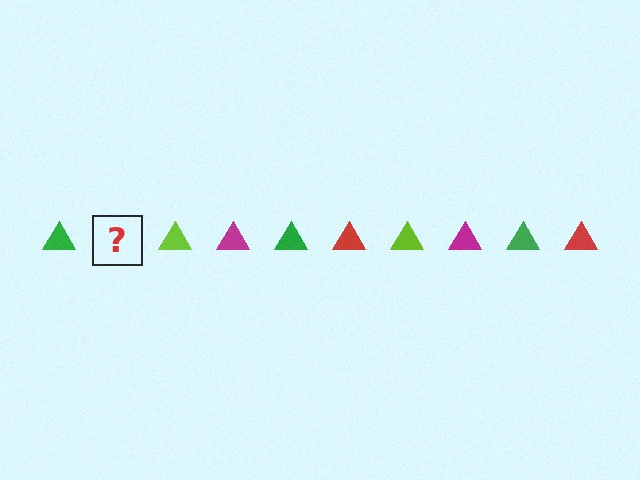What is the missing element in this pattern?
The missing element is a red triangle.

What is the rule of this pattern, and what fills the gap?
The rule is that the pattern cycles through green, red, lime, magenta triangles. The gap should be filled with a red triangle.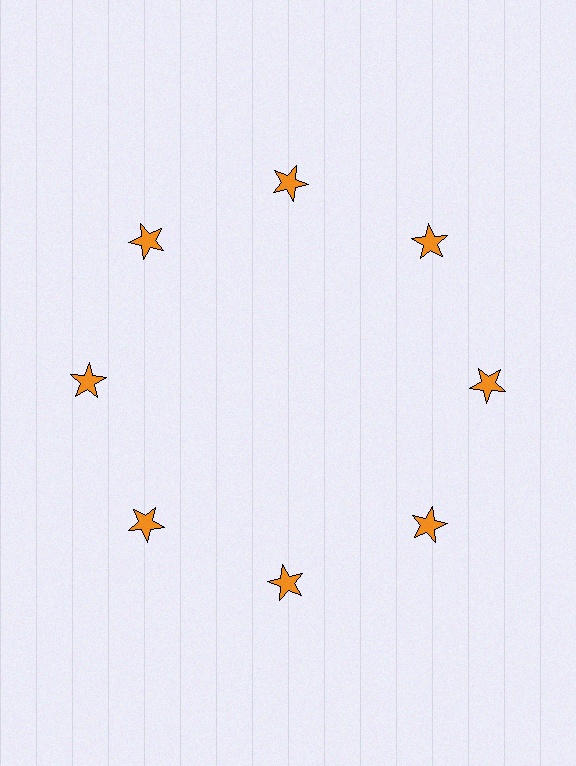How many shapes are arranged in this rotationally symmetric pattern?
There are 8 shapes, arranged in 8 groups of 1.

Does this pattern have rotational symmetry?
Yes, this pattern has 8-fold rotational symmetry. It looks the same after rotating 45 degrees around the center.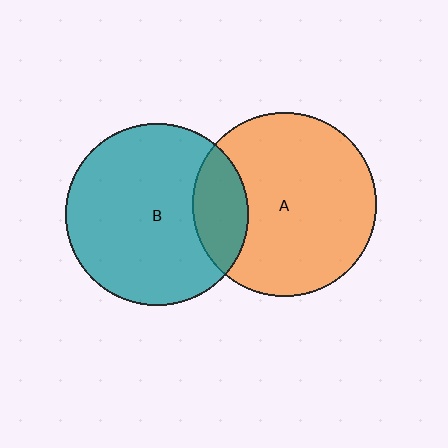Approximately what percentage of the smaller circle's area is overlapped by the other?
Approximately 20%.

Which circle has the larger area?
Circle A (orange).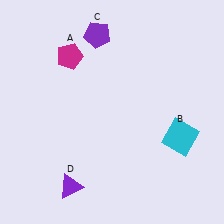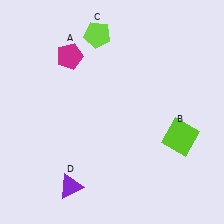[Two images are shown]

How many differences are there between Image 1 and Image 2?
There are 2 differences between the two images.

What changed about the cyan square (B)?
In Image 1, B is cyan. In Image 2, it changed to lime.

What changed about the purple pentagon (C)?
In Image 1, C is purple. In Image 2, it changed to lime.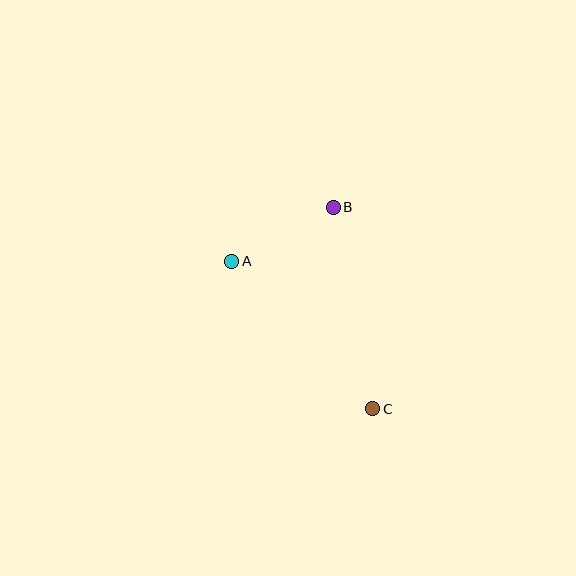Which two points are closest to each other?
Points A and B are closest to each other.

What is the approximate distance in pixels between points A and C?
The distance between A and C is approximately 204 pixels.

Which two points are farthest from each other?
Points B and C are farthest from each other.